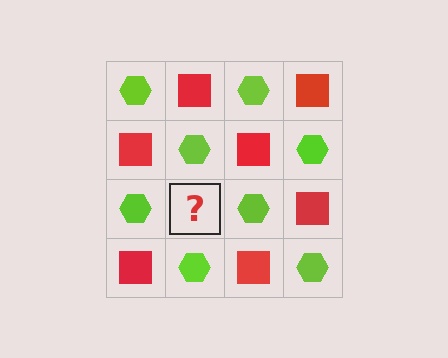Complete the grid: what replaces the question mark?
The question mark should be replaced with a red square.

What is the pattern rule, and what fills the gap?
The rule is that it alternates lime hexagon and red square in a checkerboard pattern. The gap should be filled with a red square.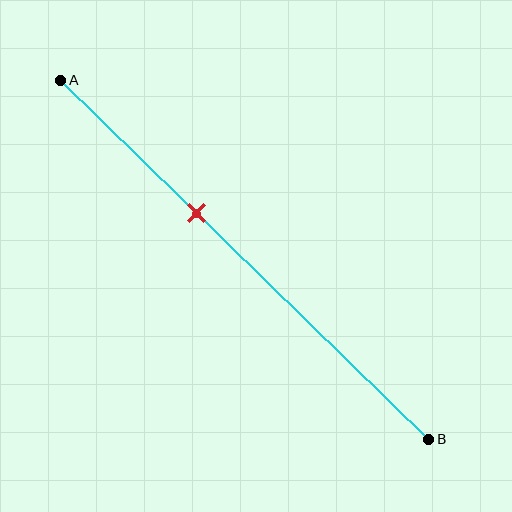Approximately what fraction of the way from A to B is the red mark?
The red mark is approximately 35% of the way from A to B.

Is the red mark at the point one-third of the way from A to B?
No, the mark is at about 35% from A, not at the 33% one-third point.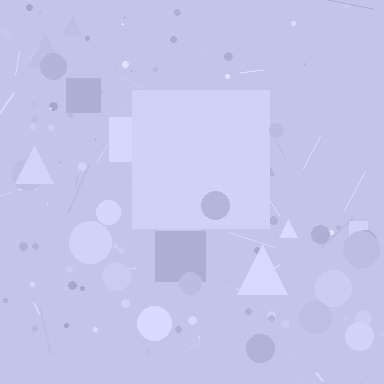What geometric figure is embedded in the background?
A square is embedded in the background.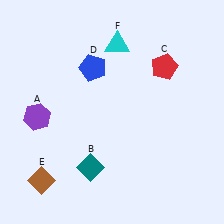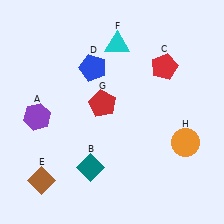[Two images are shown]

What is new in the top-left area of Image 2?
A red pentagon (G) was added in the top-left area of Image 2.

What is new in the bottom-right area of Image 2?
An orange circle (H) was added in the bottom-right area of Image 2.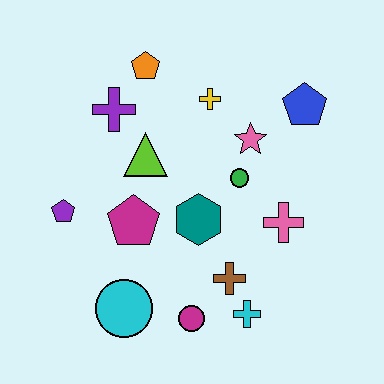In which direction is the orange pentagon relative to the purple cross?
The orange pentagon is above the purple cross.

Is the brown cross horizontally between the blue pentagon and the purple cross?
Yes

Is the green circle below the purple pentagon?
No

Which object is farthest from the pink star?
The cyan circle is farthest from the pink star.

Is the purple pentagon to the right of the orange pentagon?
No